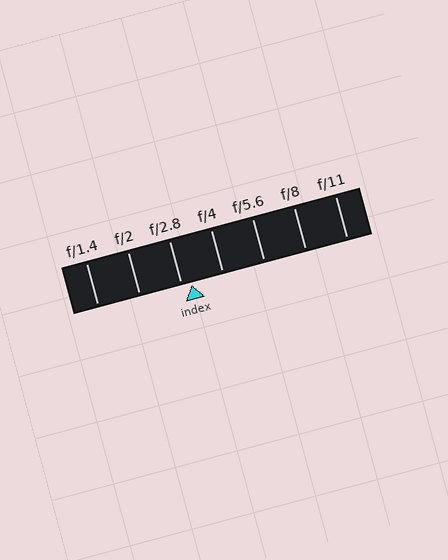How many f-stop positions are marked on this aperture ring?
There are 7 f-stop positions marked.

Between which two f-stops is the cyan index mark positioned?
The index mark is between f/2.8 and f/4.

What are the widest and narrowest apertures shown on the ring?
The widest aperture shown is f/1.4 and the narrowest is f/11.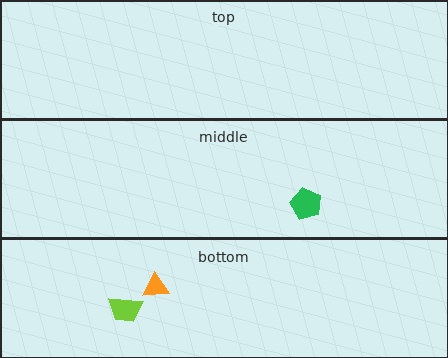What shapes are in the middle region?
The green pentagon.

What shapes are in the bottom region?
The orange triangle, the lime trapezoid.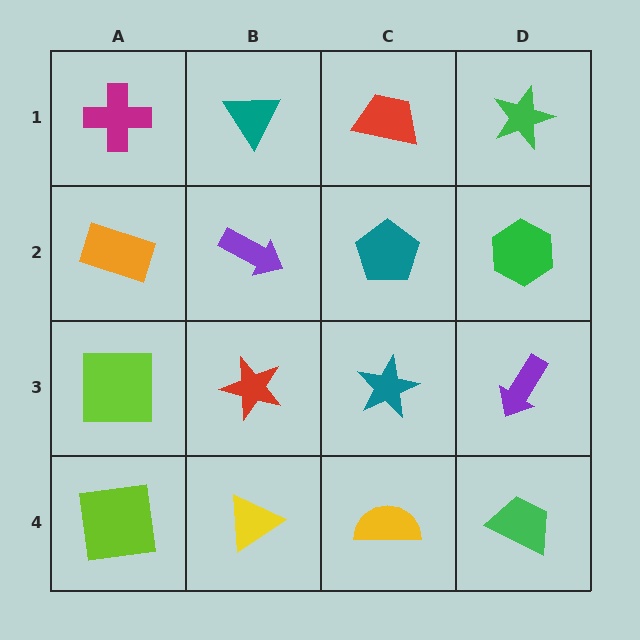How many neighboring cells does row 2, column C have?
4.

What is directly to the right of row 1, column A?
A teal triangle.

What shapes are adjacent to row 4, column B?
A red star (row 3, column B), a lime square (row 4, column A), a yellow semicircle (row 4, column C).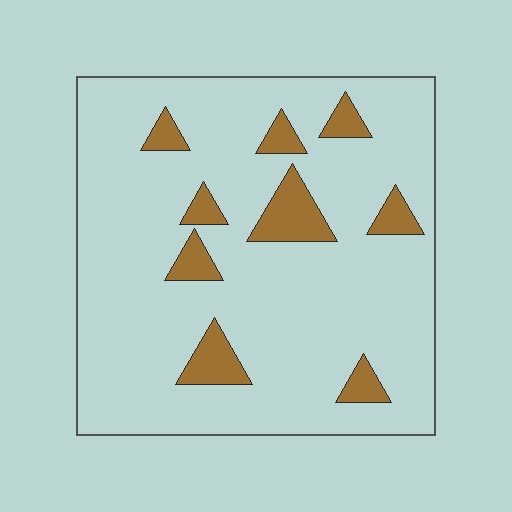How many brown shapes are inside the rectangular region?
9.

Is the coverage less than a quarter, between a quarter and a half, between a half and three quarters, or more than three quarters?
Less than a quarter.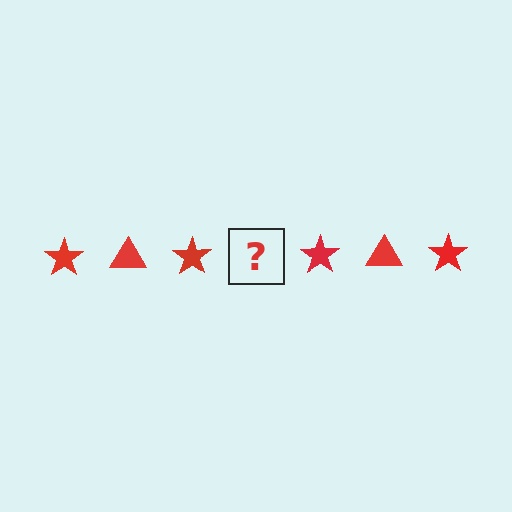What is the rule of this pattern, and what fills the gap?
The rule is that the pattern cycles through star, triangle shapes in red. The gap should be filled with a red triangle.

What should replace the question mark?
The question mark should be replaced with a red triangle.